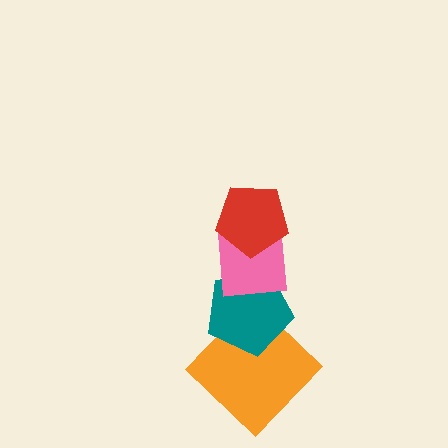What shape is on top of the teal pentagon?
The pink square is on top of the teal pentagon.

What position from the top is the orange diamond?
The orange diamond is 4th from the top.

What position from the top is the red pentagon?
The red pentagon is 1st from the top.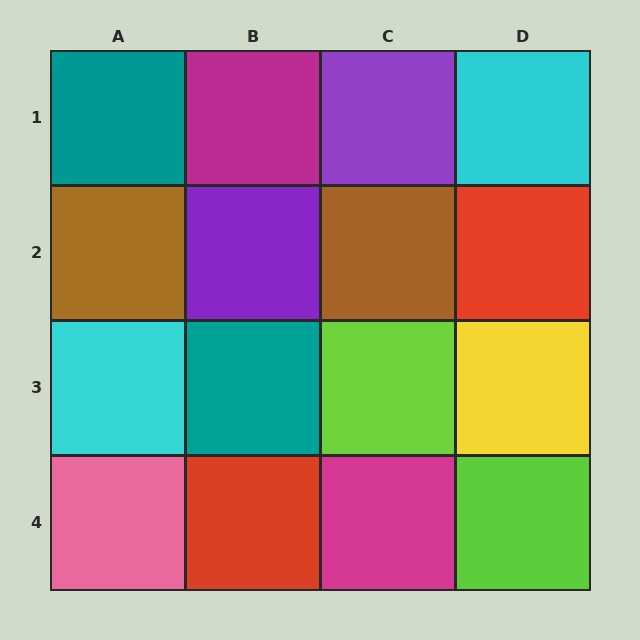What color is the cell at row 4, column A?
Pink.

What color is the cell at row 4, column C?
Magenta.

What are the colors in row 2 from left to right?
Brown, purple, brown, red.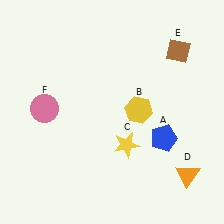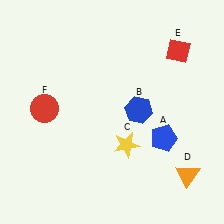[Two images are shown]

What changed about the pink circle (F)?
In Image 1, F is pink. In Image 2, it changed to red.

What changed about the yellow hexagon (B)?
In Image 1, B is yellow. In Image 2, it changed to blue.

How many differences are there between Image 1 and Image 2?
There are 3 differences between the two images.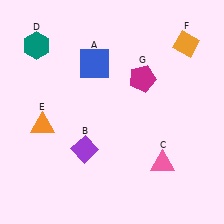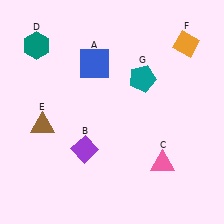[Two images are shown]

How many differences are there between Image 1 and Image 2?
There are 2 differences between the two images.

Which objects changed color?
E changed from orange to brown. G changed from magenta to teal.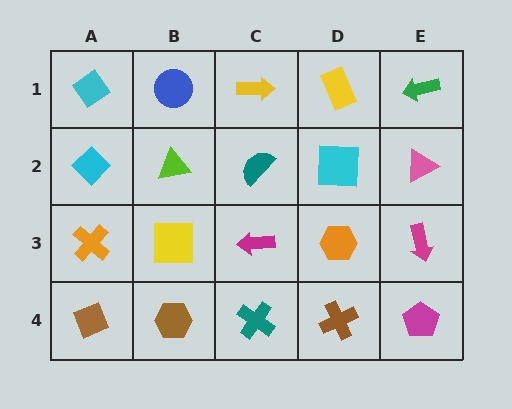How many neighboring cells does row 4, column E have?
2.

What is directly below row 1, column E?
A pink triangle.